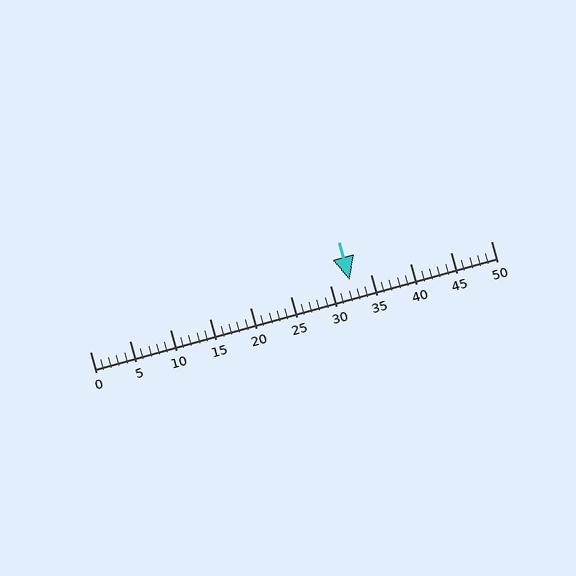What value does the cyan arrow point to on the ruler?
The cyan arrow points to approximately 32.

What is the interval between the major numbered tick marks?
The major tick marks are spaced 5 units apart.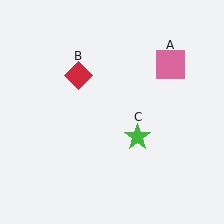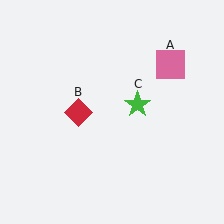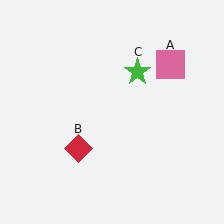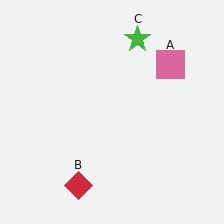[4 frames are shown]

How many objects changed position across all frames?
2 objects changed position: red diamond (object B), green star (object C).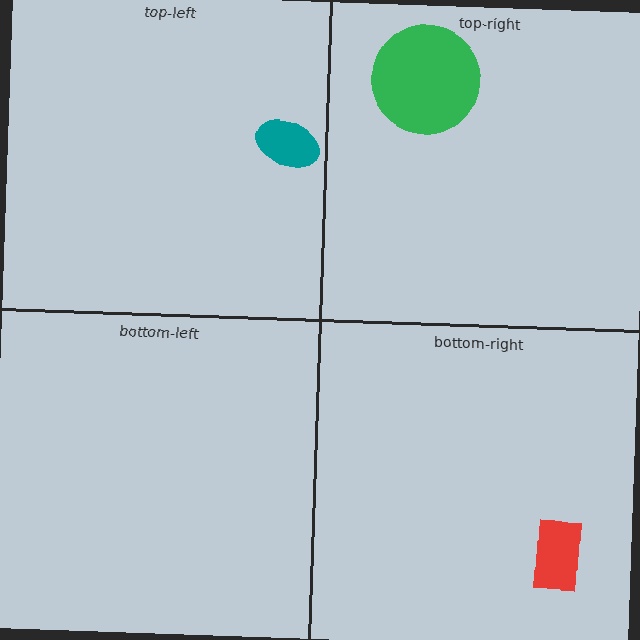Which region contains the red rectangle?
The bottom-right region.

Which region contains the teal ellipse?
The top-left region.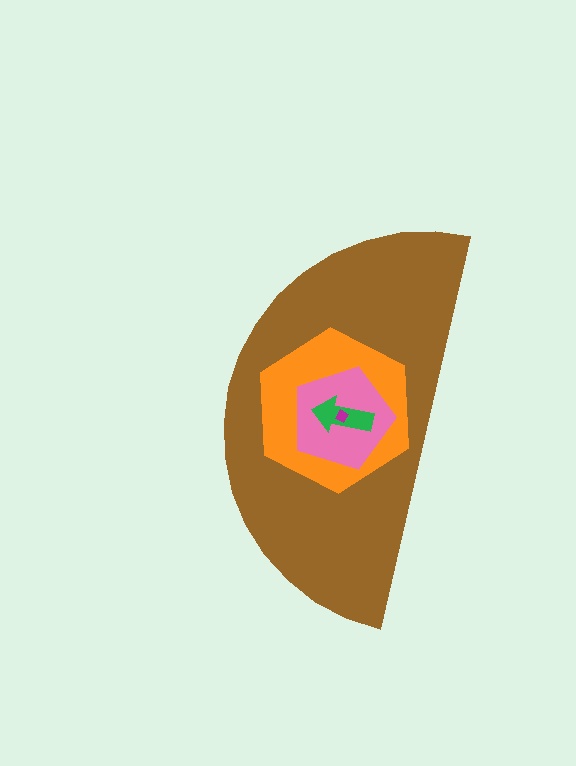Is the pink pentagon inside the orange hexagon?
Yes.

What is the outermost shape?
The brown semicircle.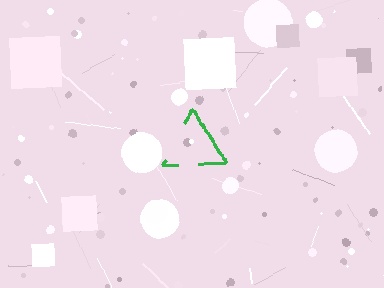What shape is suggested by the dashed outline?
The dashed outline suggests a triangle.